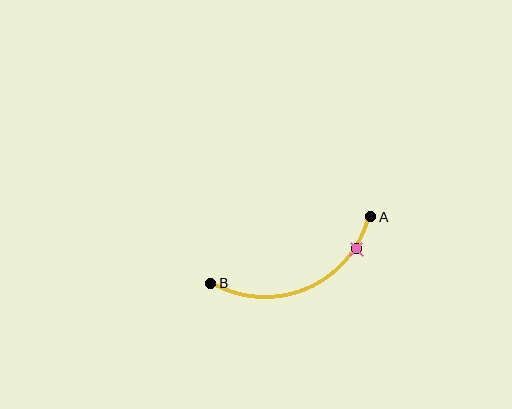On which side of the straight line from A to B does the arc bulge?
The arc bulges below the straight line connecting A and B.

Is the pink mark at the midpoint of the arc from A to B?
No. The pink mark lies on the arc but is closer to endpoint A. The arc midpoint would be at the point on the curve equidistant along the arc from both A and B.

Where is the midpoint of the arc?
The arc midpoint is the point on the curve farthest from the straight line joining A and B. It sits below that line.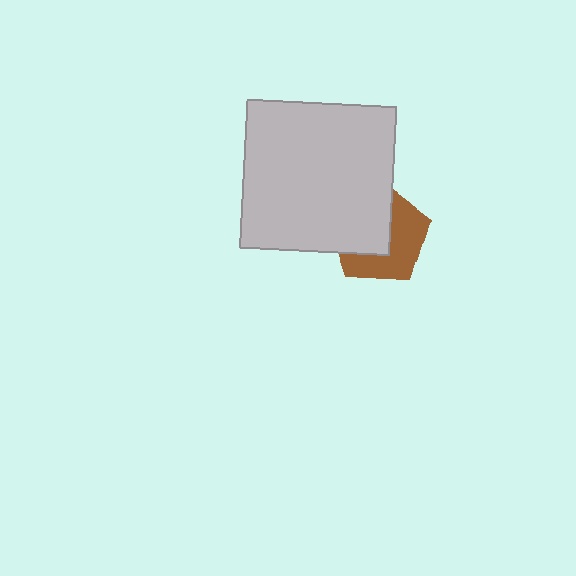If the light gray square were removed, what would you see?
You would see the complete brown pentagon.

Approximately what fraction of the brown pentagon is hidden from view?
Roughly 50% of the brown pentagon is hidden behind the light gray square.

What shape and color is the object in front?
The object in front is a light gray square.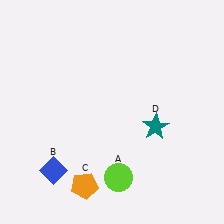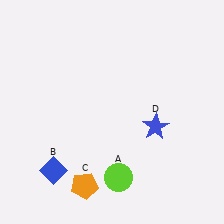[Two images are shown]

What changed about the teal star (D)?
In Image 1, D is teal. In Image 2, it changed to blue.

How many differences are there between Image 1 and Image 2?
There is 1 difference between the two images.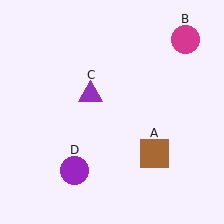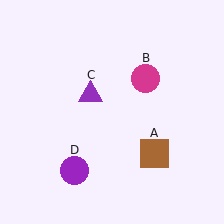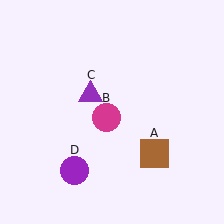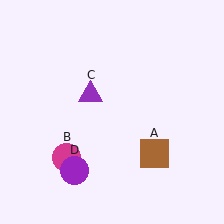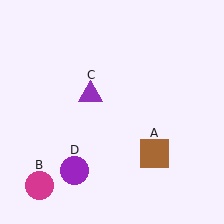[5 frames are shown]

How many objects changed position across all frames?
1 object changed position: magenta circle (object B).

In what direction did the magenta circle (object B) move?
The magenta circle (object B) moved down and to the left.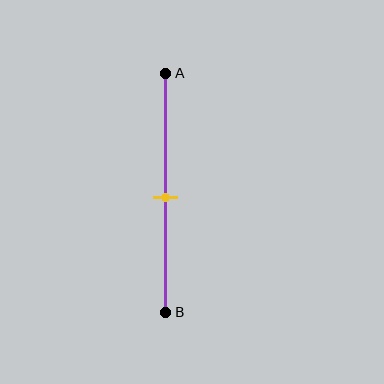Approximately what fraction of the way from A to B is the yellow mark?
The yellow mark is approximately 50% of the way from A to B.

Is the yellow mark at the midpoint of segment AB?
Yes, the mark is approximately at the midpoint.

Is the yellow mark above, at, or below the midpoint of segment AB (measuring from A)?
The yellow mark is approximately at the midpoint of segment AB.